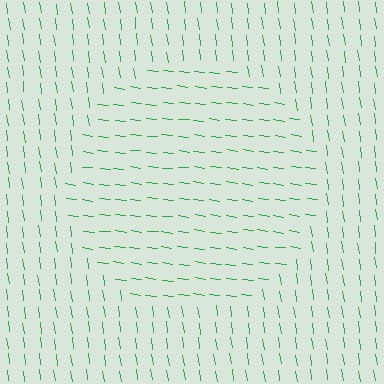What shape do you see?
I see a circle.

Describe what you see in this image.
The image is filled with small green line segments. A circle region in the image has lines oriented differently from the surrounding lines, creating a visible texture boundary.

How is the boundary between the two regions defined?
The boundary is defined purely by a change in line orientation (approximately 75 degrees difference). All lines are the same color and thickness.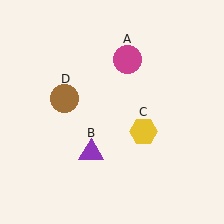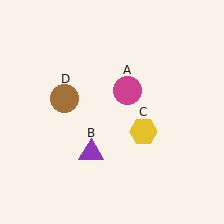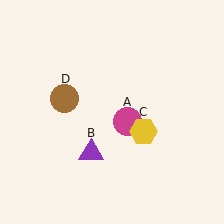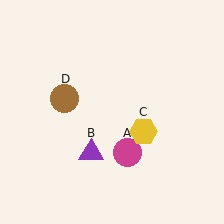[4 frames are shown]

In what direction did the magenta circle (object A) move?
The magenta circle (object A) moved down.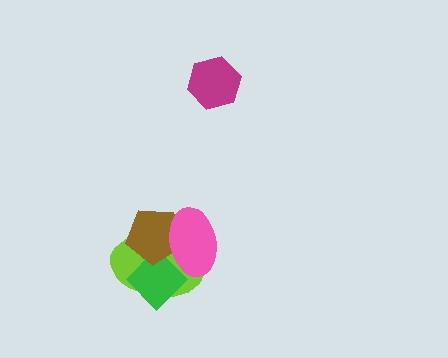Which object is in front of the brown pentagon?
The pink ellipse is in front of the brown pentagon.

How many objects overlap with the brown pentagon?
3 objects overlap with the brown pentagon.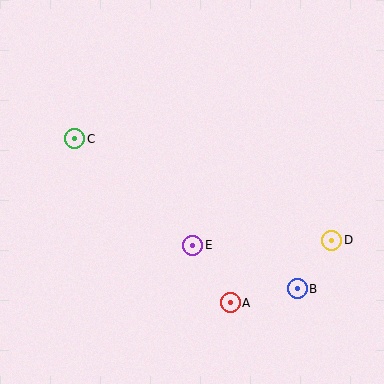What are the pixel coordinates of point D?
Point D is at (332, 240).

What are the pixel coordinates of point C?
Point C is at (75, 139).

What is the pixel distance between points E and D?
The distance between E and D is 139 pixels.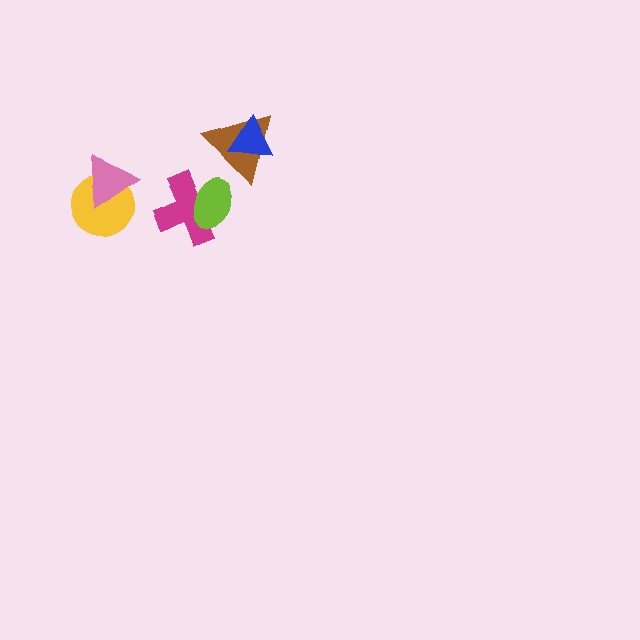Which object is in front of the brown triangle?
The blue triangle is in front of the brown triangle.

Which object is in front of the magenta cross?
The lime ellipse is in front of the magenta cross.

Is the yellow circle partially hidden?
Yes, it is partially covered by another shape.